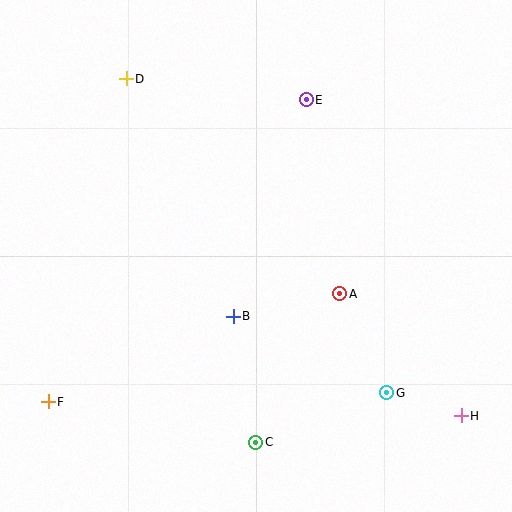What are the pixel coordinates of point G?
Point G is at (387, 393).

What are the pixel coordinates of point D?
Point D is at (126, 79).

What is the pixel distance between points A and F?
The distance between A and F is 311 pixels.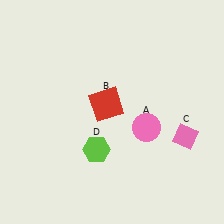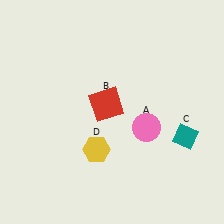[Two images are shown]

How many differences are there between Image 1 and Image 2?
There are 2 differences between the two images.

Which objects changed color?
C changed from pink to teal. D changed from lime to yellow.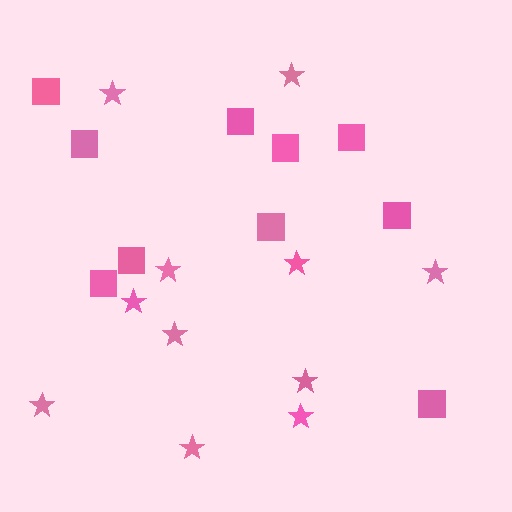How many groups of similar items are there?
There are 2 groups: one group of stars (11) and one group of squares (10).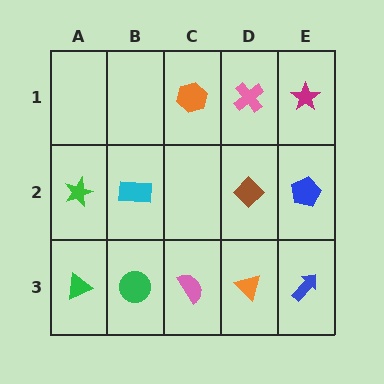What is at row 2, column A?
A green star.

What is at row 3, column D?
An orange triangle.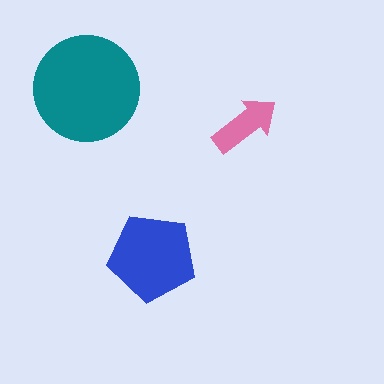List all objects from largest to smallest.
The teal circle, the blue pentagon, the pink arrow.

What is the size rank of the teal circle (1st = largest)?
1st.